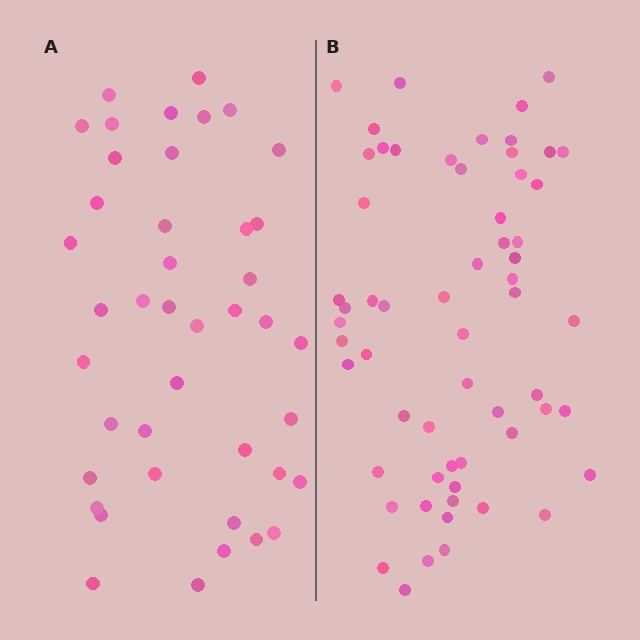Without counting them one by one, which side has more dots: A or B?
Region B (the right region) has more dots.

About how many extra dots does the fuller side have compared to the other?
Region B has approximately 20 more dots than region A.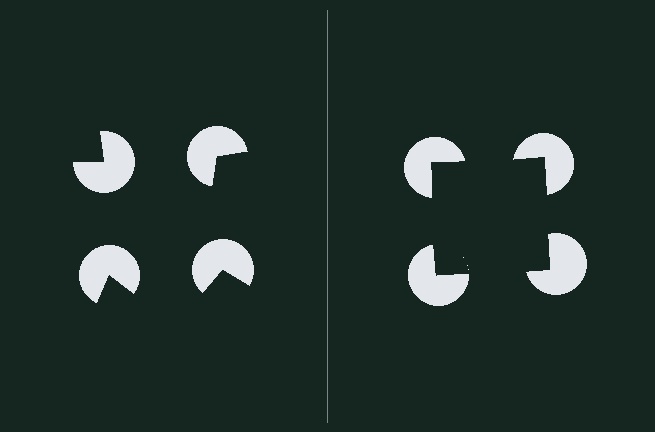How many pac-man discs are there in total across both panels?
8 — 4 on each side.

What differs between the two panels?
The pac-man discs are positioned identically on both sides; only the wedge orientations differ. On the right they align to a square; on the left they are misaligned.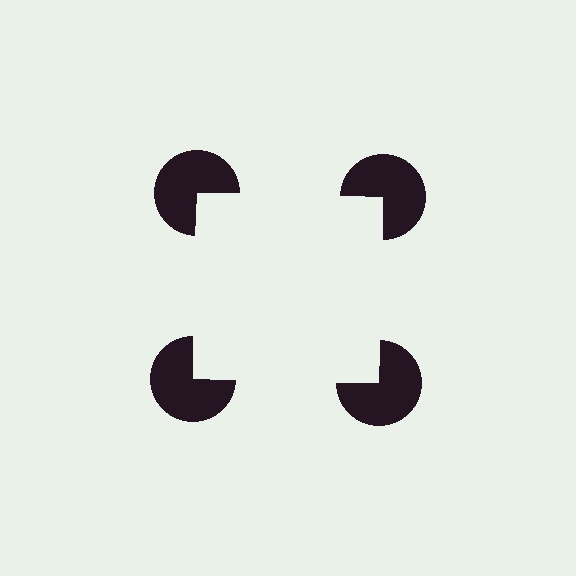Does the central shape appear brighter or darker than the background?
It typically appears slightly brighter than the background, even though no actual brightness change is drawn.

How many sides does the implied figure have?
4 sides.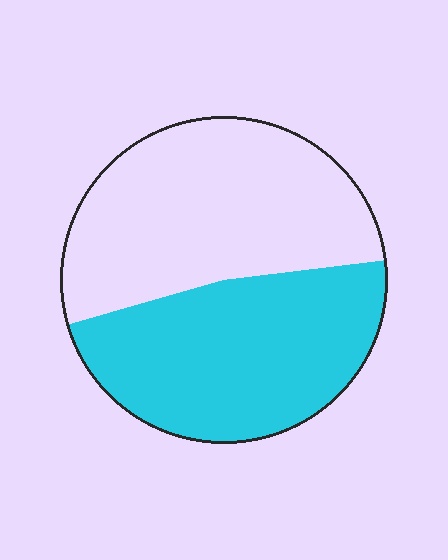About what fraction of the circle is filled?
About one half (1/2).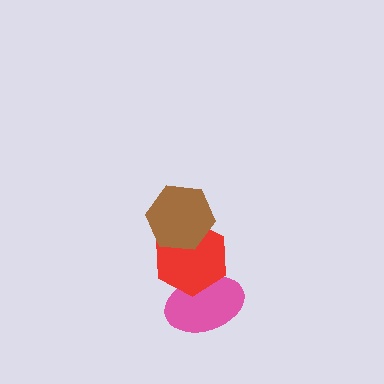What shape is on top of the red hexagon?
The brown hexagon is on top of the red hexagon.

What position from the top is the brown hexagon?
The brown hexagon is 1st from the top.